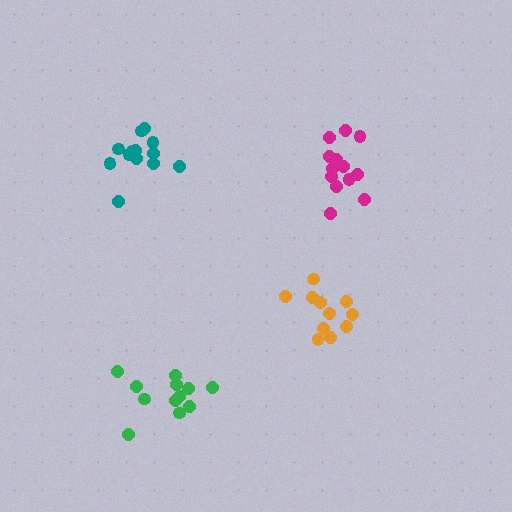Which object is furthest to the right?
The magenta cluster is rightmost.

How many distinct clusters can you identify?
There are 4 distinct clusters.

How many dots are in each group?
Group 1: 12 dots, Group 2: 13 dots, Group 3: 11 dots, Group 4: 13 dots (49 total).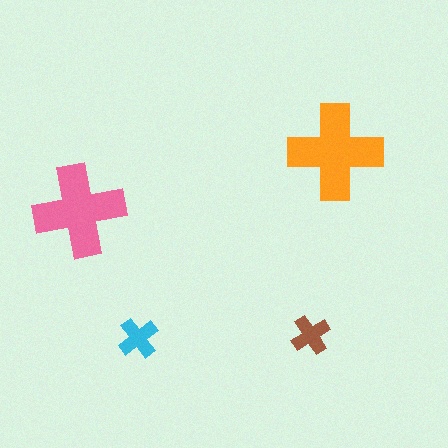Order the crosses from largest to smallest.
the orange one, the pink one, the cyan one, the brown one.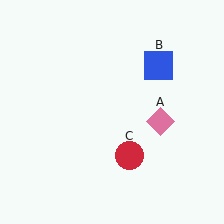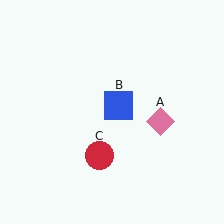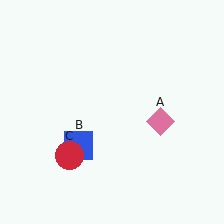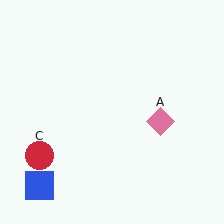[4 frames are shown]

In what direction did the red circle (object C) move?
The red circle (object C) moved left.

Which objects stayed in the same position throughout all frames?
Pink diamond (object A) remained stationary.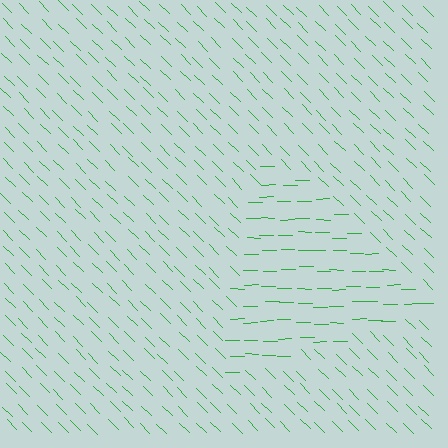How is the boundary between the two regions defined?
The boundary is defined purely by a change in line orientation (approximately 45 degrees difference). All lines are the same color and thickness.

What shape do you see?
I see a triangle.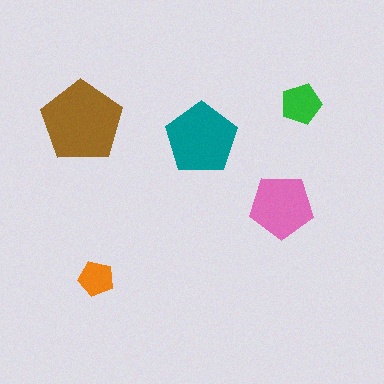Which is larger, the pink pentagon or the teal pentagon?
The teal one.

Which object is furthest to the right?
The green pentagon is rightmost.